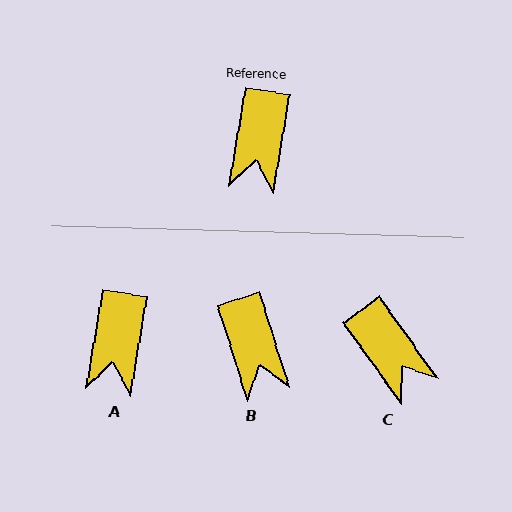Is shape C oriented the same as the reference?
No, it is off by about 45 degrees.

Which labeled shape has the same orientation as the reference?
A.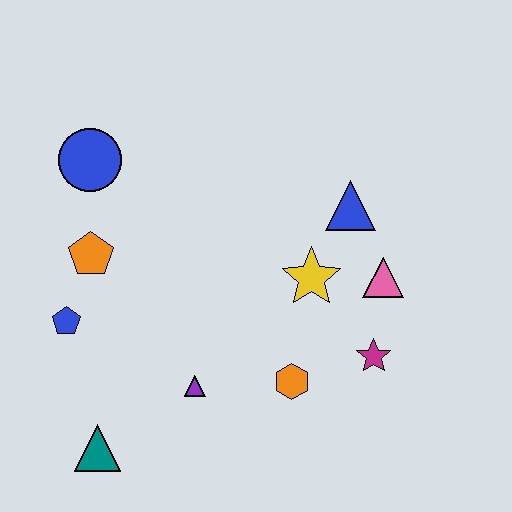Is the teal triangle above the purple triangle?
No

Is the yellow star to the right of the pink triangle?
No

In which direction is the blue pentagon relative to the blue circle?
The blue pentagon is below the blue circle.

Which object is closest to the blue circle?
The orange pentagon is closest to the blue circle.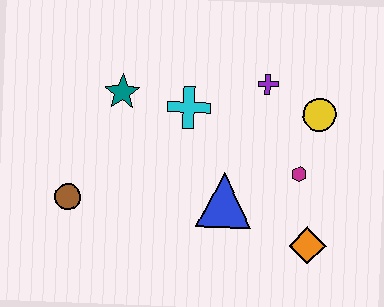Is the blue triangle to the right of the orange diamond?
No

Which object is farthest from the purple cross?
The brown circle is farthest from the purple cross.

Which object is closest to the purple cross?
The yellow circle is closest to the purple cross.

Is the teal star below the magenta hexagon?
No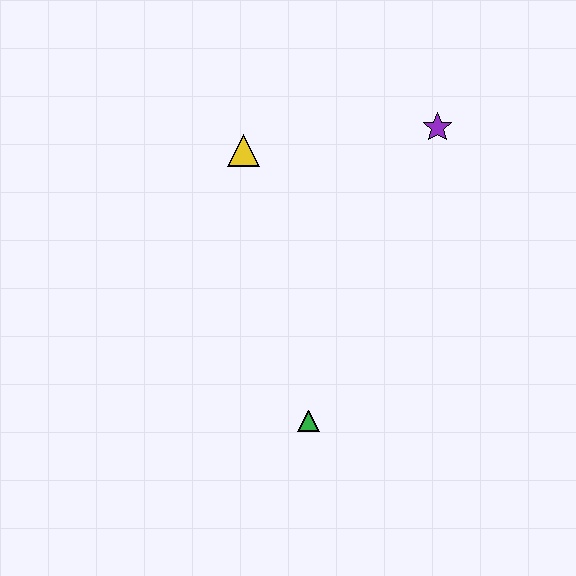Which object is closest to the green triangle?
The yellow triangle is closest to the green triangle.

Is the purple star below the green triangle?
No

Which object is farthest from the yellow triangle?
The green triangle is farthest from the yellow triangle.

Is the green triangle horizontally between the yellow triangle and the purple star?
Yes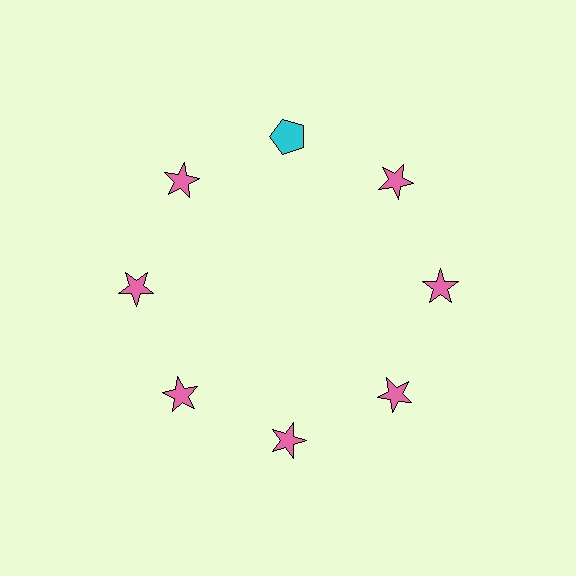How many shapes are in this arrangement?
There are 8 shapes arranged in a ring pattern.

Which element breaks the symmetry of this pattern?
The cyan pentagon at roughly the 12 o'clock position breaks the symmetry. All other shapes are pink stars.